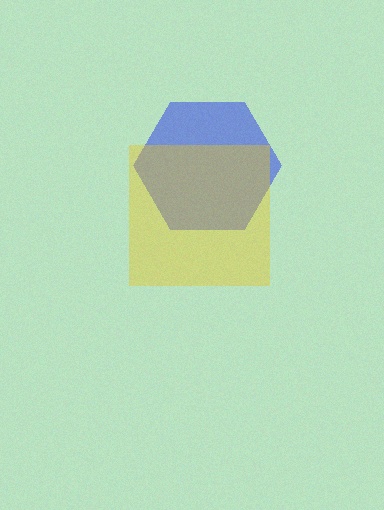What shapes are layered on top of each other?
The layered shapes are: a blue hexagon, a yellow square.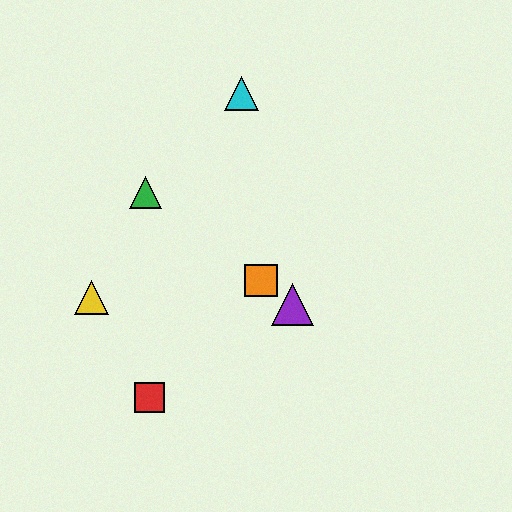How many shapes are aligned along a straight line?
4 shapes (the blue triangle, the green triangle, the purple triangle, the orange square) are aligned along a straight line.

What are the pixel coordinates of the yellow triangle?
The yellow triangle is at (91, 298).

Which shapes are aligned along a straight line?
The blue triangle, the green triangle, the purple triangle, the orange square are aligned along a straight line.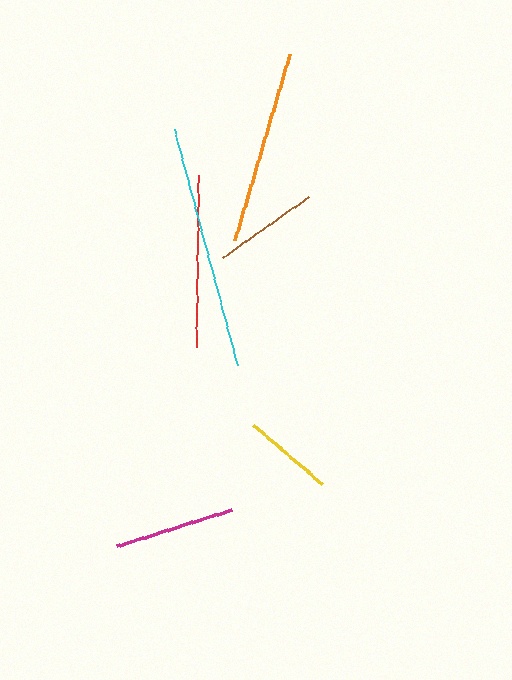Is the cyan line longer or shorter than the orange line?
The cyan line is longer than the orange line.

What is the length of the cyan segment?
The cyan segment is approximately 245 pixels long.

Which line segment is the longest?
The cyan line is the longest at approximately 245 pixels.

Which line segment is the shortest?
The yellow line is the shortest at approximately 90 pixels.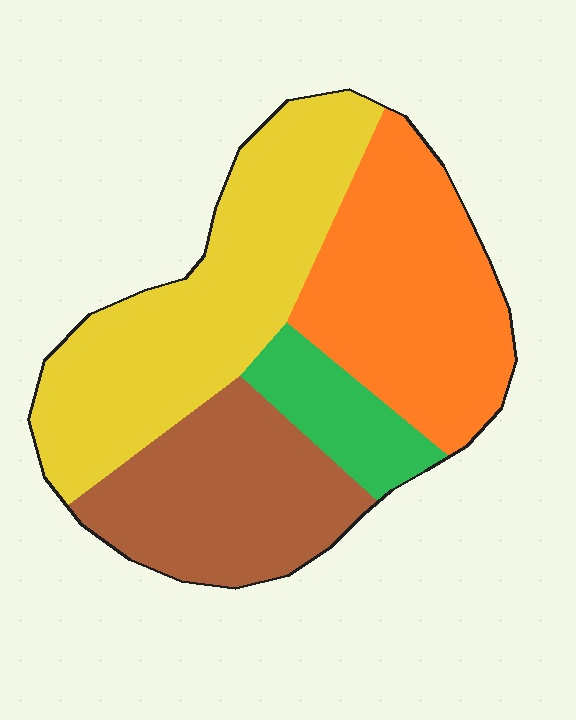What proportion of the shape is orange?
Orange covers roughly 30% of the shape.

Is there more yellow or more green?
Yellow.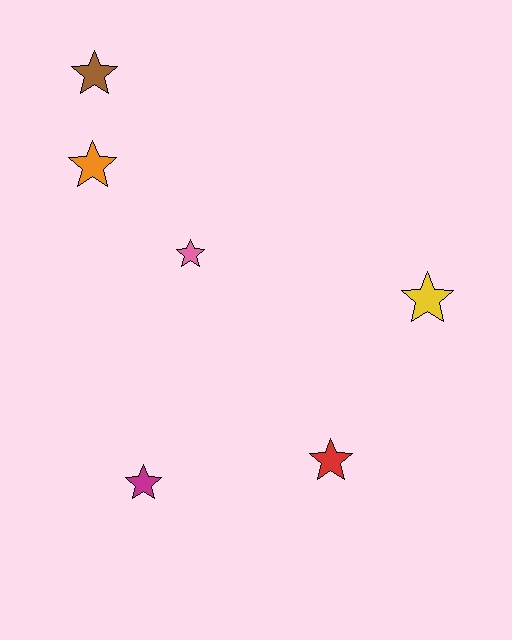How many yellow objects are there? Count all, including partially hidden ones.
There is 1 yellow object.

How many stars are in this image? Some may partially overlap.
There are 6 stars.